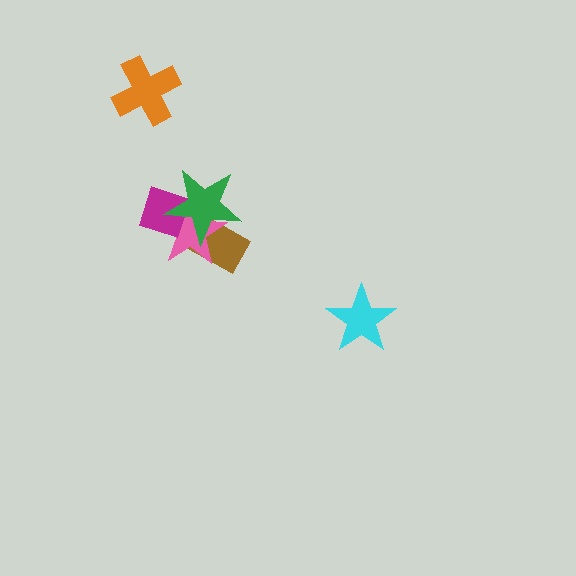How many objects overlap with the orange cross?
0 objects overlap with the orange cross.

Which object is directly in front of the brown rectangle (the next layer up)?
The pink star is directly in front of the brown rectangle.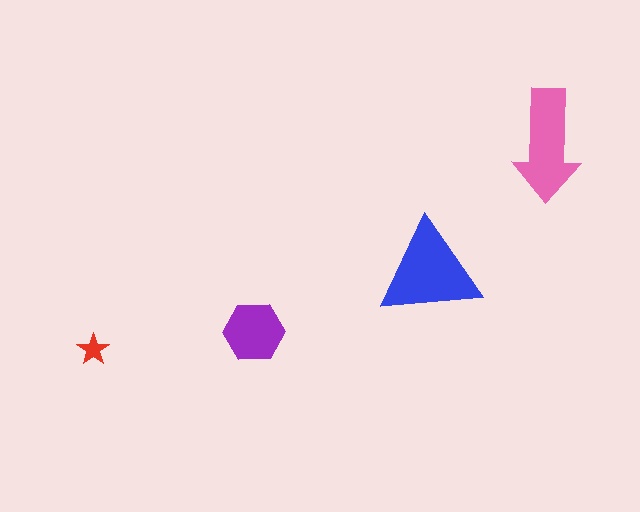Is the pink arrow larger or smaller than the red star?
Larger.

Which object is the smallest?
The red star.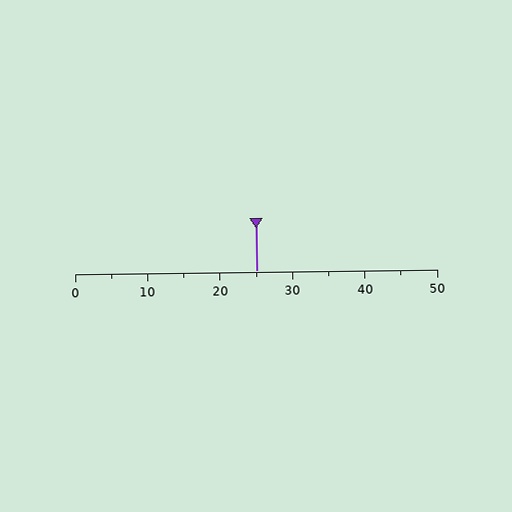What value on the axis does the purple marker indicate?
The marker indicates approximately 25.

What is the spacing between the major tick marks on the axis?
The major ticks are spaced 10 apart.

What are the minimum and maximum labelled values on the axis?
The axis runs from 0 to 50.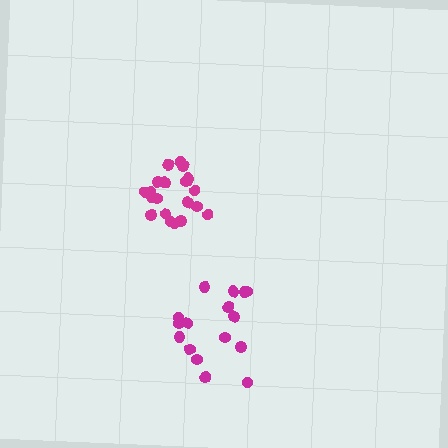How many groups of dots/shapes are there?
There are 2 groups.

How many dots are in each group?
Group 1: 16 dots, Group 2: 20 dots (36 total).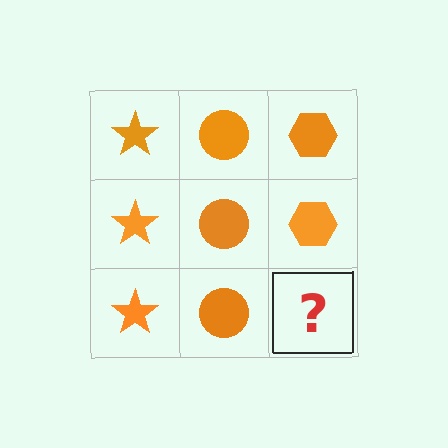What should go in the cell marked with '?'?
The missing cell should contain an orange hexagon.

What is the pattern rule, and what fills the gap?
The rule is that each column has a consistent shape. The gap should be filled with an orange hexagon.